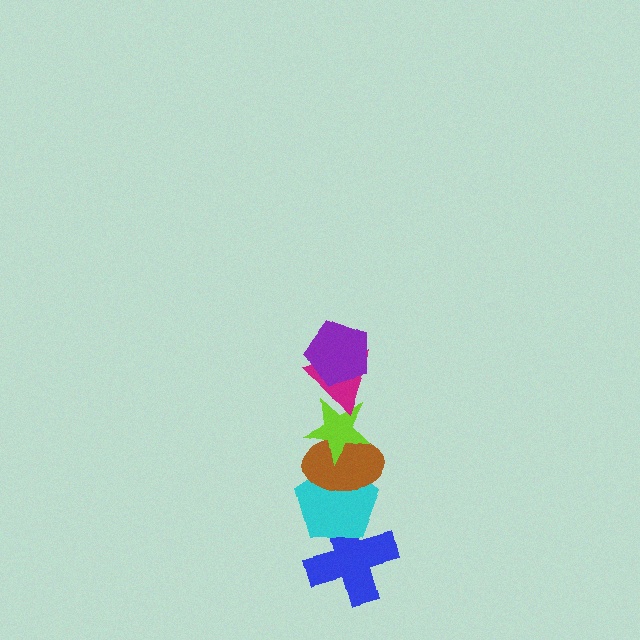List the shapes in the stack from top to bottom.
From top to bottom: the purple pentagon, the magenta triangle, the lime star, the brown ellipse, the cyan pentagon, the blue cross.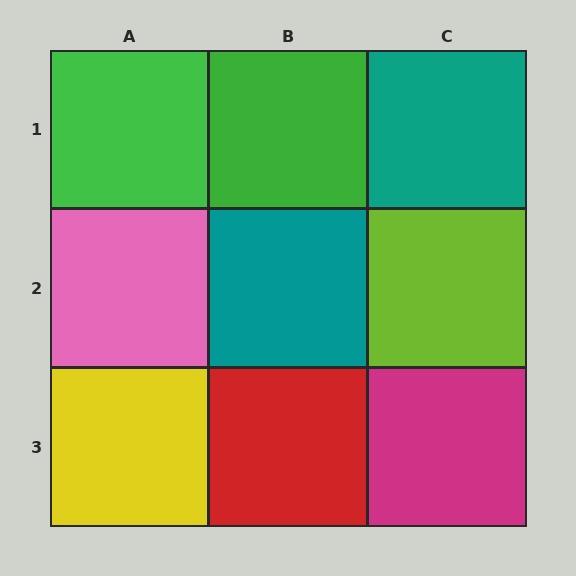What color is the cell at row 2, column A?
Pink.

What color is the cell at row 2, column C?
Lime.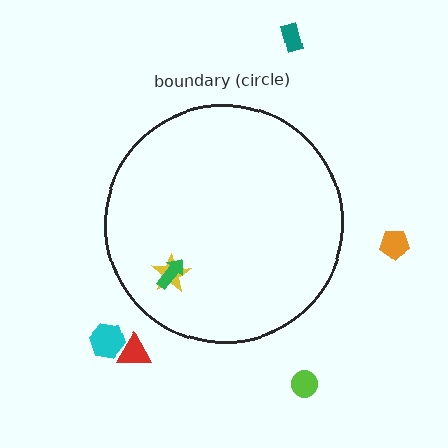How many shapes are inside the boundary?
2 inside, 5 outside.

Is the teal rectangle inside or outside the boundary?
Outside.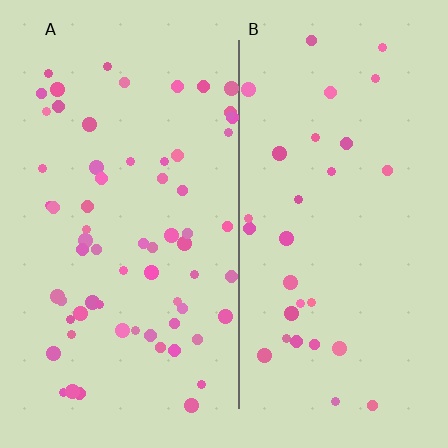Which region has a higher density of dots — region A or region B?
A (the left).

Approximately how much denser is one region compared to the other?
Approximately 2.1× — region A over region B.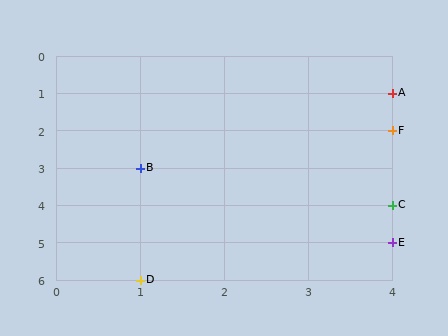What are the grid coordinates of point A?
Point A is at grid coordinates (4, 1).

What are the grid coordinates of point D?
Point D is at grid coordinates (1, 6).